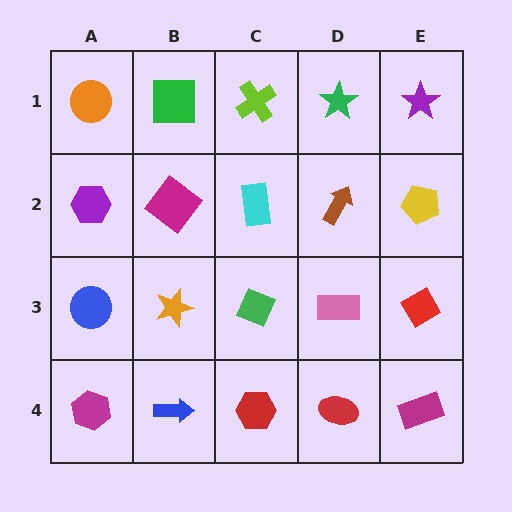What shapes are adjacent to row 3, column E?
A yellow pentagon (row 2, column E), a magenta rectangle (row 4, column E), a pink rectangle (row 3, column D).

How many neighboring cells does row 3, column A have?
3.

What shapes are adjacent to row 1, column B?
A magenta diamond (row 2, column B), an orange circle (row 1, column A), a lime cross (row 1, column C).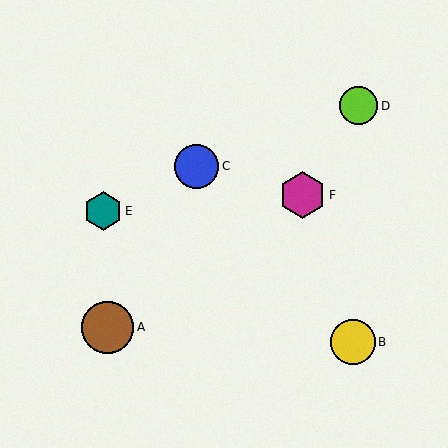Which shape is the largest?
The brown circle (labeled A) is the largest.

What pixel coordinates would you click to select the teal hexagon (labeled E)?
Click at (103, 211) to select the teal hexagon E.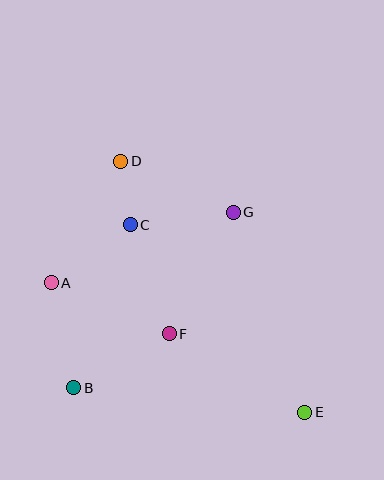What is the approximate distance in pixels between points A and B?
The distance between A and B is approximately 108 pixels.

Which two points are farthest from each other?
Points D and E are farthest from each other.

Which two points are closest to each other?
Points C and D are closest to each other.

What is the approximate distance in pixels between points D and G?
The distance between D and G is approximately 124 pixels.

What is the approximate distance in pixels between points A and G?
The distance between A and G is approximately 195 pixels.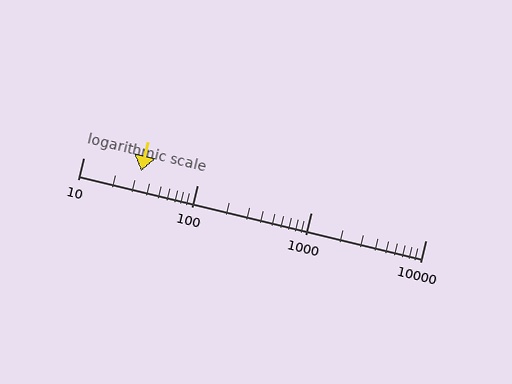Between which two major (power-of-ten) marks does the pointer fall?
The pointer is between 10 and 100.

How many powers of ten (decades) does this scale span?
The scale spans 3 decades, from 10 to 10000.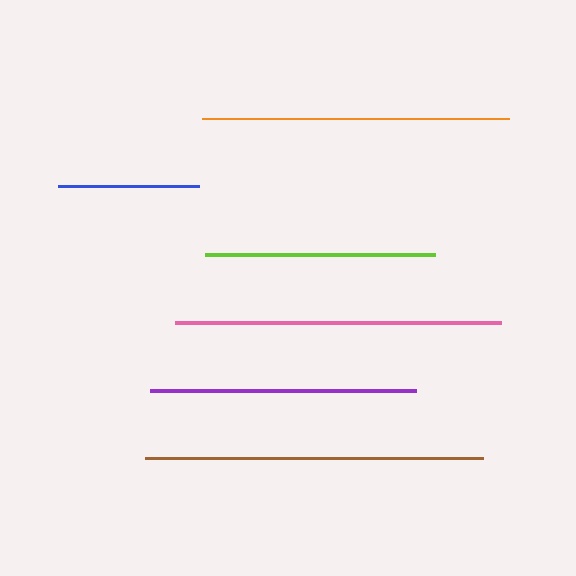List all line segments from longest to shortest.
From longest to shortest: brown, pink, orange, purple, lime, blue.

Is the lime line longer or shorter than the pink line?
The pink line is longer than the lime line.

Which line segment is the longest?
The brown line is the longest at approximately 338 pixels.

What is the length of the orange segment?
The orange segment is approximately 307 pixels long.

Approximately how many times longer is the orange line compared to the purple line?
The orange line is approximately 1.2 times the length of the purple line.